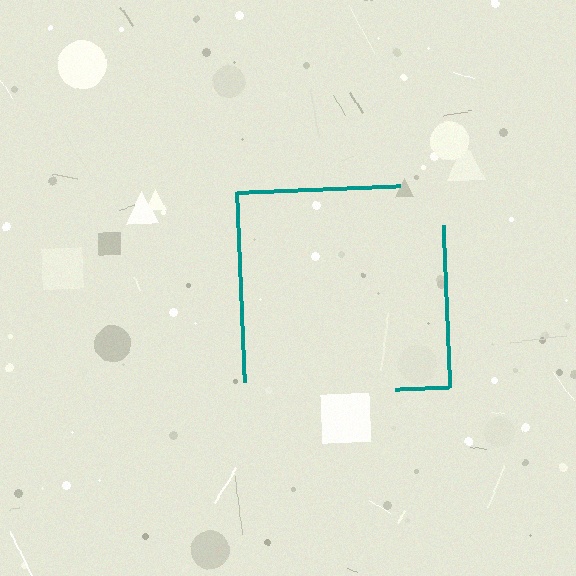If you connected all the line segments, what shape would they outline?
They would outline a square.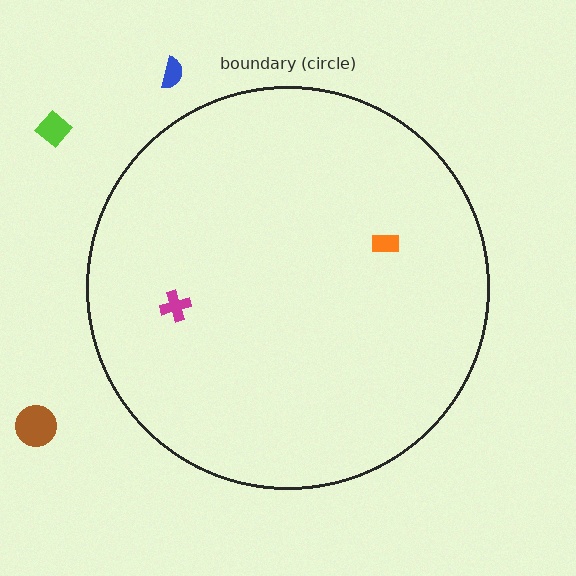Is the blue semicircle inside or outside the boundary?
Outside.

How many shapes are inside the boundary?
2 inside, 3 outside.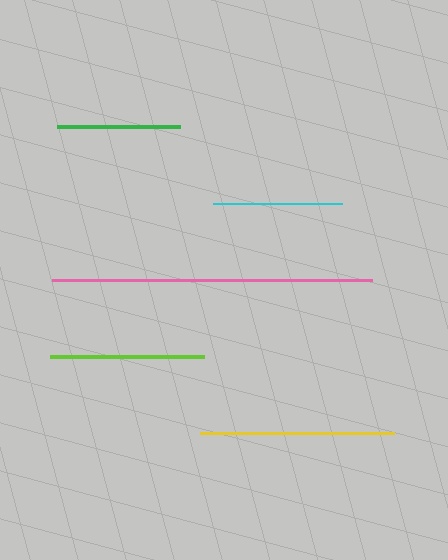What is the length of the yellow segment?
The yellow segment is approximately 194 pixels long.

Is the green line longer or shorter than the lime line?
The lime line is longer than the green line.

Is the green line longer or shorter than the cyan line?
The cyan line is longer than the green line.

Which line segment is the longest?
The pink line is the longest at approximately 320 pixels.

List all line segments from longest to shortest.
From longest to shortest: pink, yellow, lime, cyan, green.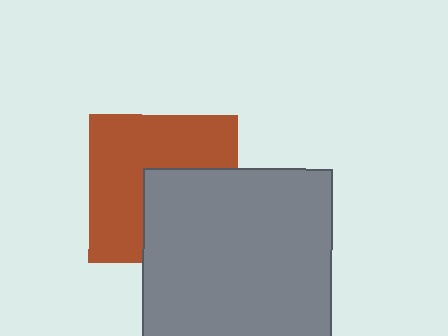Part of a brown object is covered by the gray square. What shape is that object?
It is a square.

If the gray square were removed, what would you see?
You would see the complete brown square.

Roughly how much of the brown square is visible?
About half of it is visible (roughly 59%).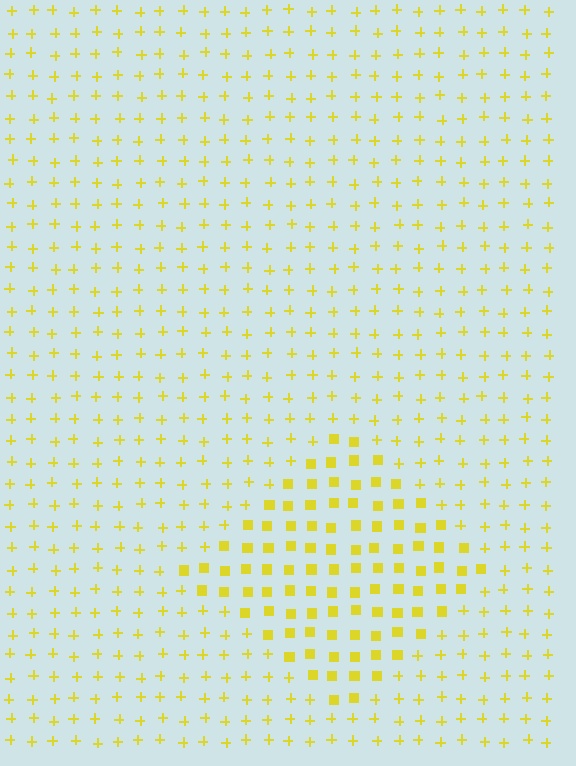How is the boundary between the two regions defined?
The boundary is defined by a change in element shape: squares inside vs. plus signs outside. All elements share the same color and spacing.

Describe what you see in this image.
The image is filled with small yellow elements arranged in a uniform grid. A diamond-shaped region contains squares, while the surrounding area contains plus signs. The boundary is defined purely by the change in element shape.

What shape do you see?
I see a diamond.